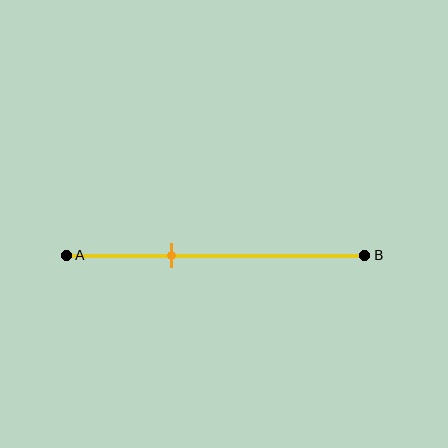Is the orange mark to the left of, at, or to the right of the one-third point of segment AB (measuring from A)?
The orange mark is approximately at the one-third point of segment AB.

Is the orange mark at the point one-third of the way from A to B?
Yes, the mark is approximately at the one-third point.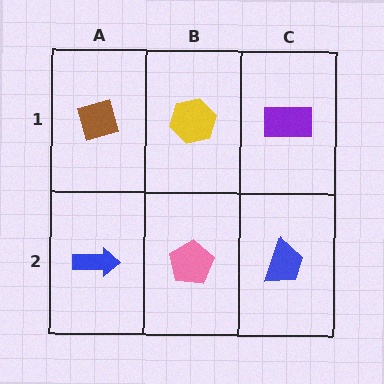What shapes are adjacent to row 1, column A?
A blue arrow (row 2, column A), a yellow hexagon (row 1, column B).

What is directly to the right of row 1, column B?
A purple rectangle.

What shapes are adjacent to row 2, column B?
A yellow hexagon (row 1, column B), a blue arrow (row 2, column A), a blue trapezoid (row 2, column C).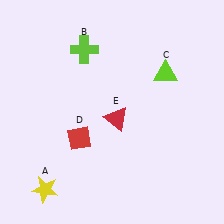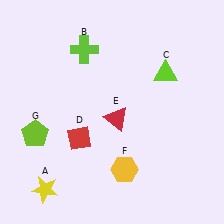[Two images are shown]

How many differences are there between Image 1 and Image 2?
There are 2 differences between the two images.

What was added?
A yellow hexagon (F), a lime pentagon (G) were added in Image 2.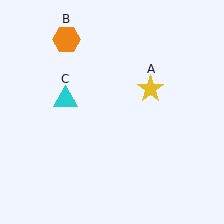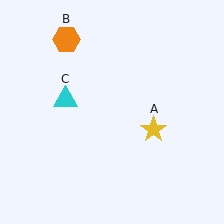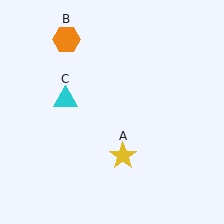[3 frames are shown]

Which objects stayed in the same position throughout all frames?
Orange hexagon (object B) and cyan triangle (object C) remained stationary.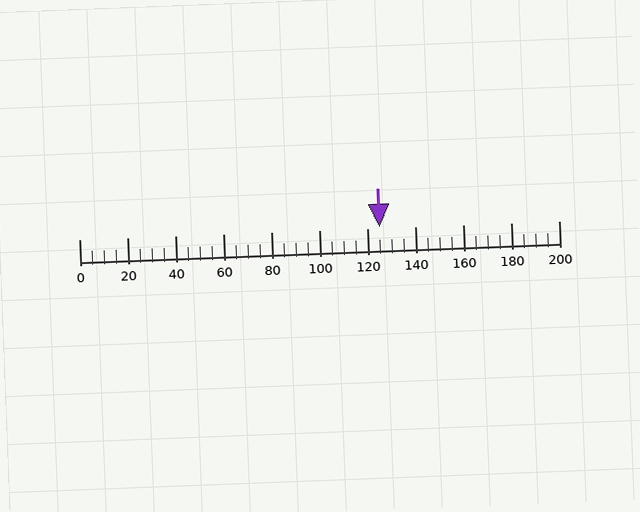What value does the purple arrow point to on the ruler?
The purple arrow points to approximately 125.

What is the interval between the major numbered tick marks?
The major tick marks are spaced 20 units apart.